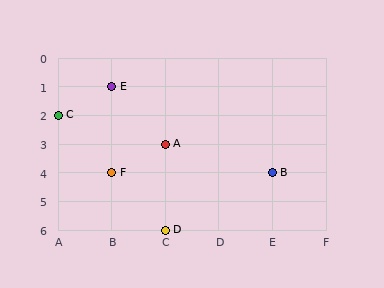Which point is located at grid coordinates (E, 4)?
Point B is at (E, 4).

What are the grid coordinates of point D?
Point D is at grid coordinates (C, 6).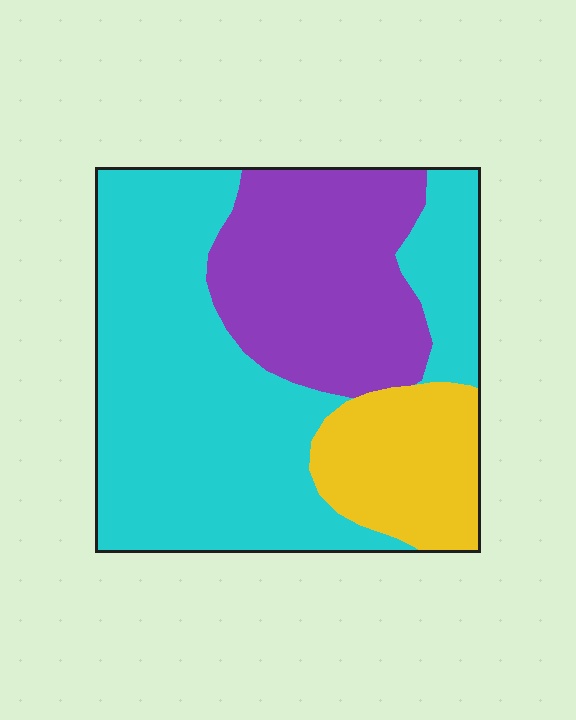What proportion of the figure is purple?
Purple takes up about one quarter (1/4) of the figure.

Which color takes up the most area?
Cyan, at roughly 55%.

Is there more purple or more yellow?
Purple.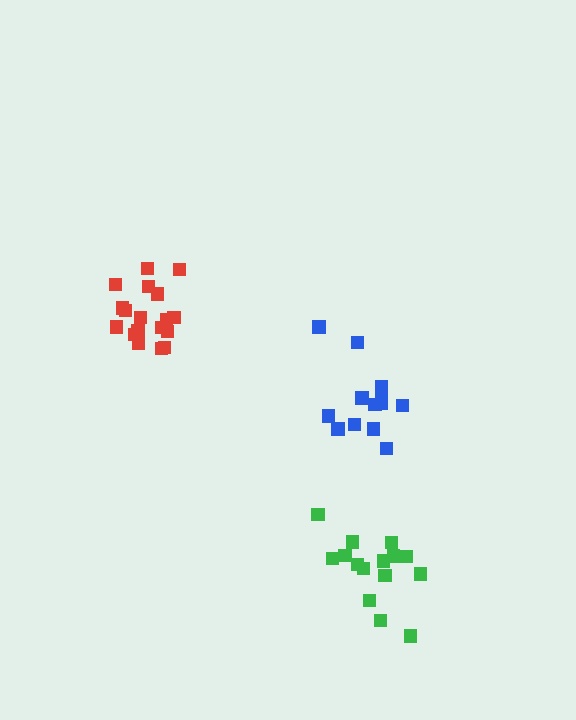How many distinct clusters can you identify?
There are 3 distinct clusters.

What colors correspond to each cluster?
The clusters are colored: blue, green, red.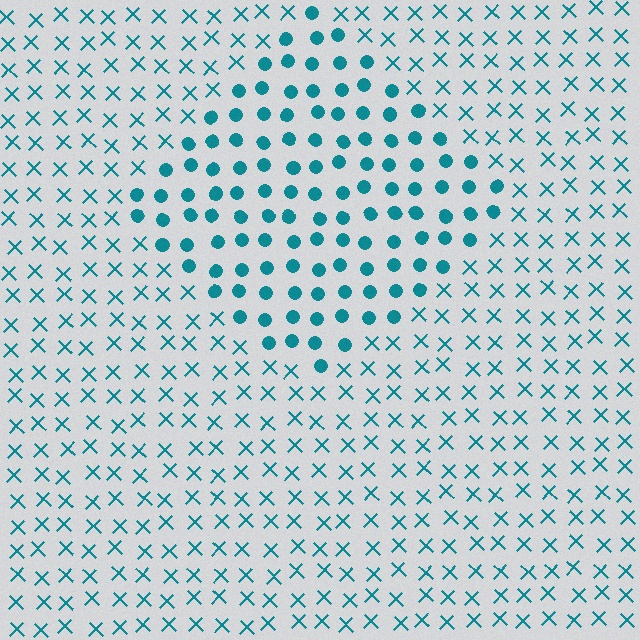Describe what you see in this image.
The image is filled with small teal elements arranged in a uniform grid. A diamond-shaped region contains circles, while the surrounding area contains X marks. The boundary is defined purely by the change in element shape.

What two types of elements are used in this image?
The image uses circles inside the diamond region and X marks outside it.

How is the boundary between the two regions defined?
The boundary is defined by a change in element shape: circles inside vs. X marks outside. All elements share the same color and spacing.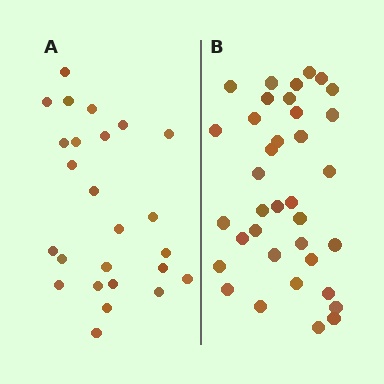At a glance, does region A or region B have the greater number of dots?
Region B (the right region) has more dots.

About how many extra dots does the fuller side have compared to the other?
Region B has roughly 12 or so more dots than region A.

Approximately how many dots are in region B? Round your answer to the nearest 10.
About 40 dots. (The exact count is 36, which rounds to 40.)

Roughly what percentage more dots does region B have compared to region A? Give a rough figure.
About 45% more.